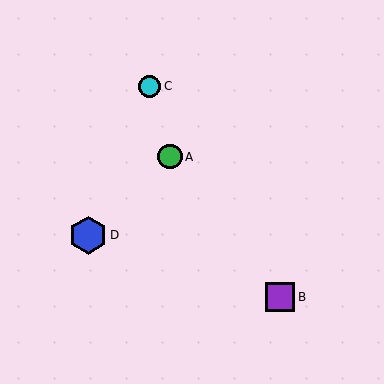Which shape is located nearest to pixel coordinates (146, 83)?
The cyan circle (labeled C) at (150, 86) is nearest to that location.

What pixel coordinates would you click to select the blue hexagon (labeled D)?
Click at (88, 235) to select the blue hexagon D.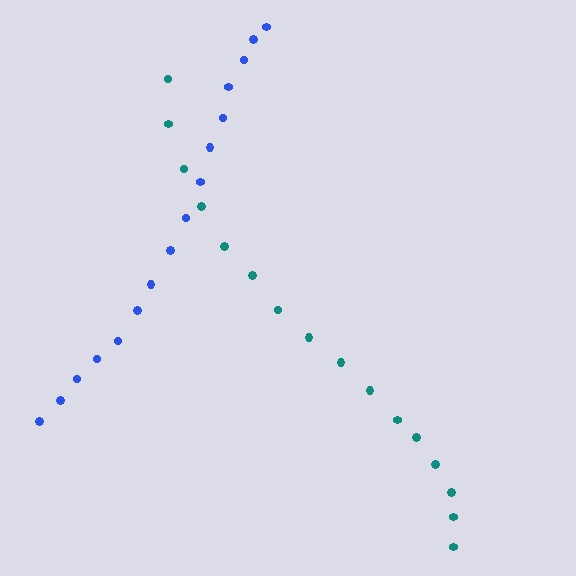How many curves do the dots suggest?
There are 2 distinct paths.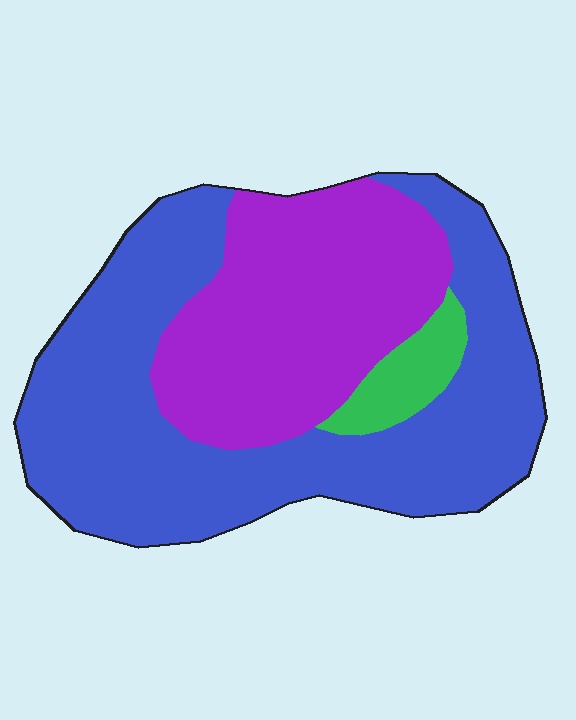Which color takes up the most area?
Blue, at roughly 60%.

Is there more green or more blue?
Blue.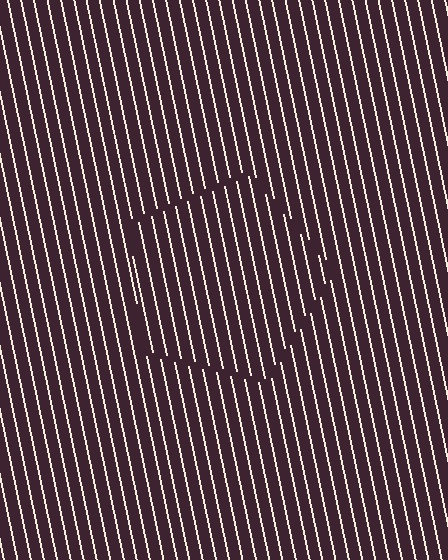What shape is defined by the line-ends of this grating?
An illusory pentagon. The interior of the shape contains the same grating, shifted by half a period — the contour is defined by the phase discontinuity where line-ends from the inner and outer gratings abut.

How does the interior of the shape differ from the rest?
The interior of the shape contains the same grating, shifted by half a period — the contour is defined by the phase discontinuity where line-ends from the inner and outer gratings abut.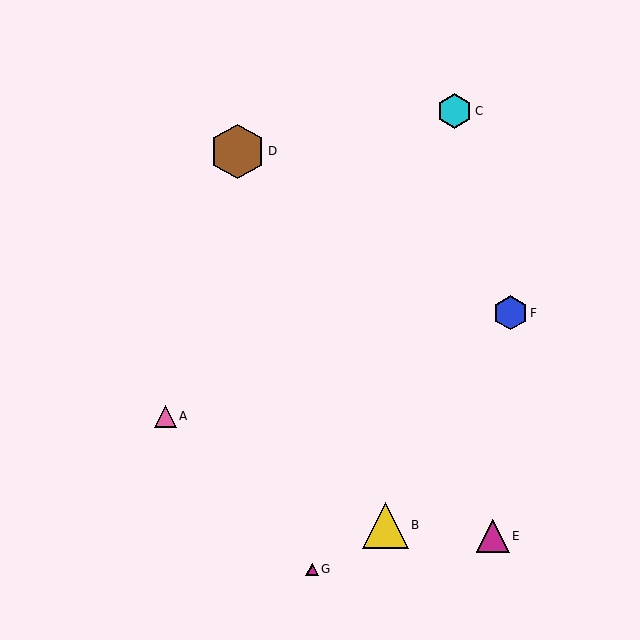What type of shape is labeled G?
Shape G is a magenta triangle.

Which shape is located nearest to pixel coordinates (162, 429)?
The pink triangle (labeled A) at (165, 416) is nearest to that location.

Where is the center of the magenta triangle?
The center of the magenta triangle is at (493, 536).